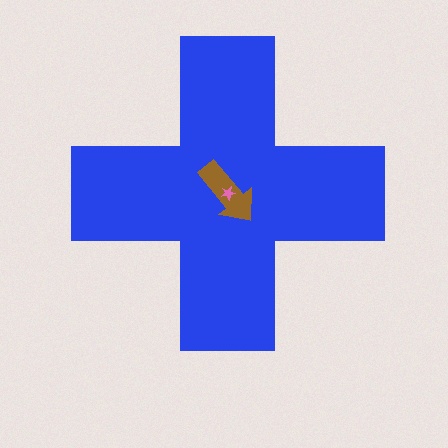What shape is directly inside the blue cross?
The brown arrow.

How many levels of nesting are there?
3.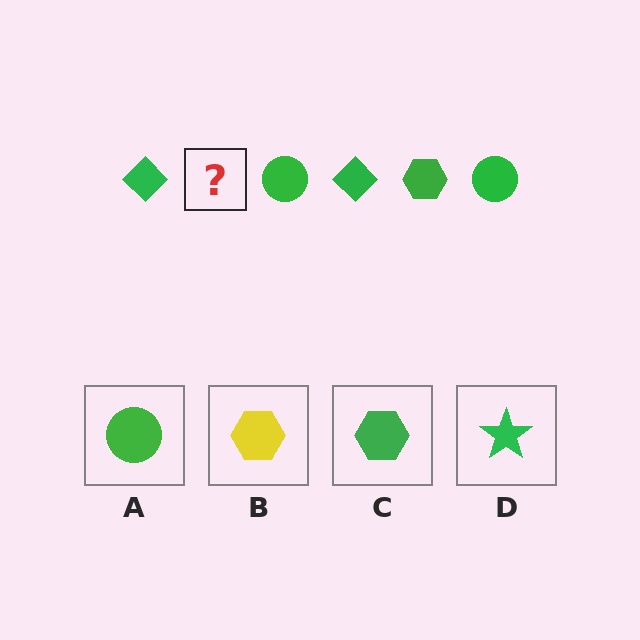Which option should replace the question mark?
Option C.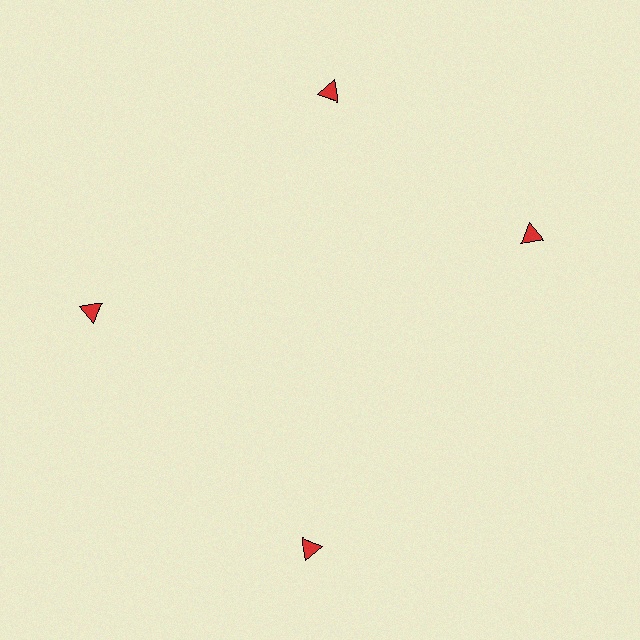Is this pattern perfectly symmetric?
No. The 4 red triangles are arranged in a ring, but one element near the 3 o'clock position is rotated out of alignment along the ring, breaking the 4-fold rotational symmetry.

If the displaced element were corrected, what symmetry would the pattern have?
It would have 4-fold rotational symmetry — the pattern would map onto itself every 90 degrees.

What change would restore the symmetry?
The symmetry would be restored by rotating it back into even spacing with its neighbors so that all 4 triangles sit at equal angles and equal distance from the center.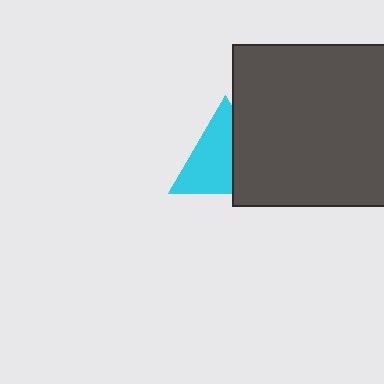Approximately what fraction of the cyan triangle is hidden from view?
Roughly 40% of the cyan triangle is hidden behind the dark gray square.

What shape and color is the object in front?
The object in front is a dark gray square.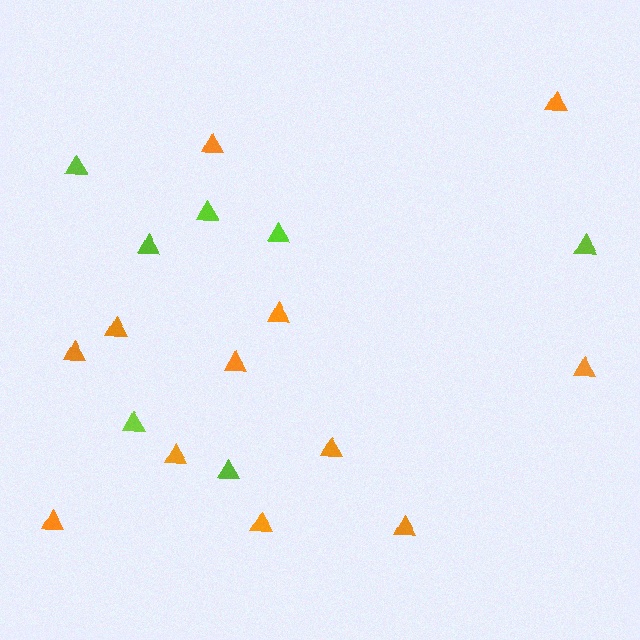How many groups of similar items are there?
There are 2 groups: one group of lime triangles (7) and one group of orange triangles (12).